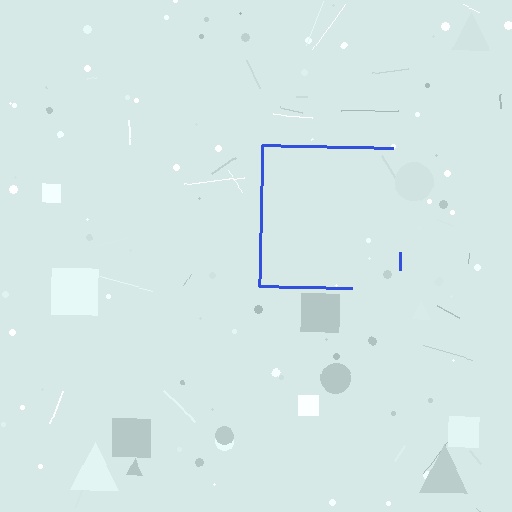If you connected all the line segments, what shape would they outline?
They would outline a square.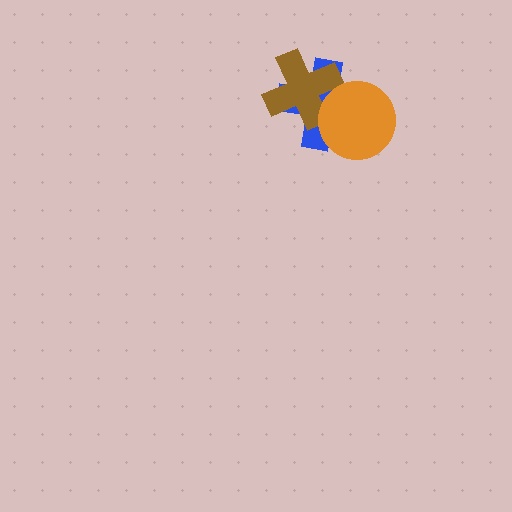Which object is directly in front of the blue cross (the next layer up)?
The brown cross is directly in front of the blue cross.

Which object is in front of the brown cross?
The orange circle is in front of the brown cross.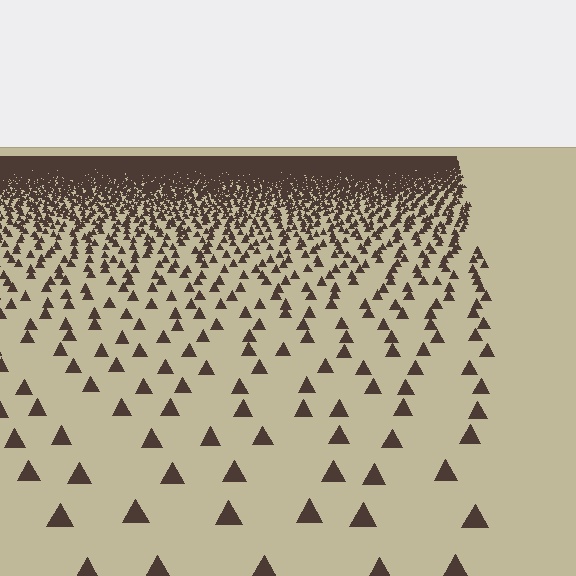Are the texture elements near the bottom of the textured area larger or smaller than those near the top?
Larger. Near the bottom, elements are closer to the viewer and appear at a bigger on-screen size.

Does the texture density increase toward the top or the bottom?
Density increases toward the top.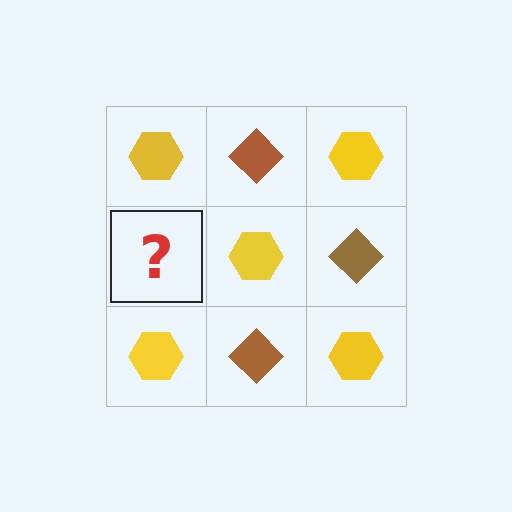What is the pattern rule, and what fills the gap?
The rule is that it alternates yellow hexagon and brown diamond in a checkerboard pattern. The gap should be filled with a brown diamond.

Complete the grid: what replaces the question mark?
The question mark should be replaced with a brown diamond.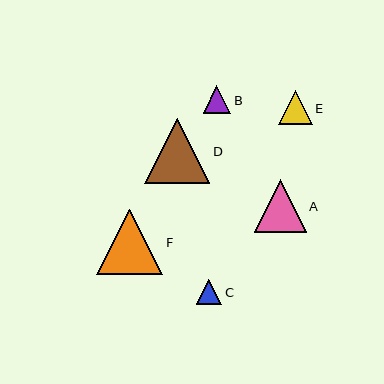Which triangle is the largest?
Triangle F is the largest with a size of approximately 66 pixels.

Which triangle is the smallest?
Triangle C is the smallest with a size of approximately 25 pixels.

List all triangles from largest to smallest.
From largest to smallest: F, D, A, E, B, C.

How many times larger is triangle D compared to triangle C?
Triangle D is approximately 2.6 times the size of triangle C.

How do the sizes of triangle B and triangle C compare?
Triangle B and triangle C are approximately the same size.